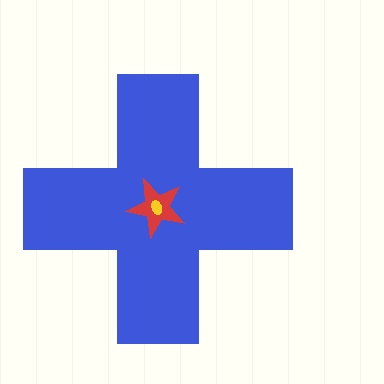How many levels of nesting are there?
3.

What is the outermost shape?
The blue cross.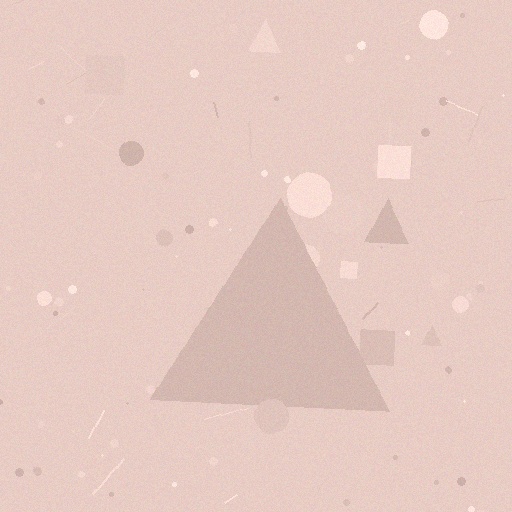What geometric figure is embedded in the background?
A triangle is embedded in the background.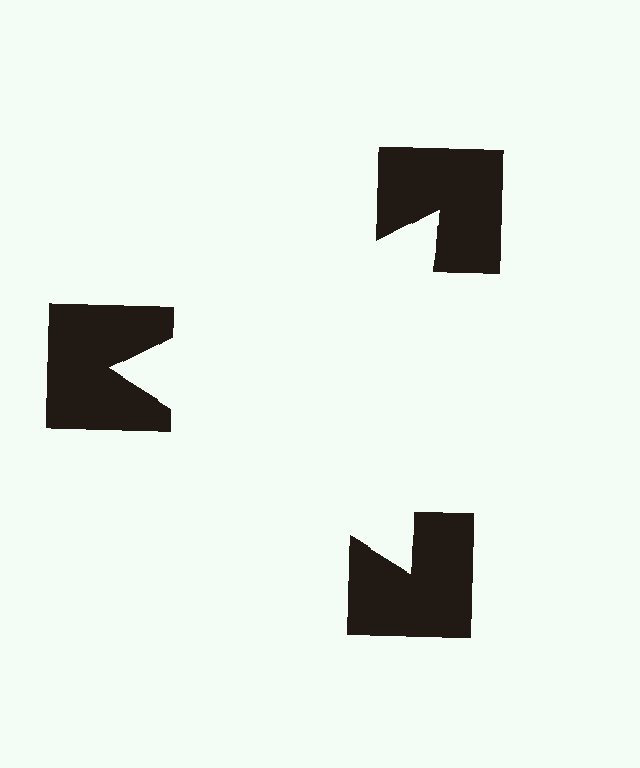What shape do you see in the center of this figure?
An illusory triangle — its edges are inferred from the aligned wedge cuts in the notched squares, not physically drawn.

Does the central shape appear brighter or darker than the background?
It typically appears slightly brighter than the background, even though no actual brightness change is drawn.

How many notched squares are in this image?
There are 3 — one at each vertex of the illusory triangle.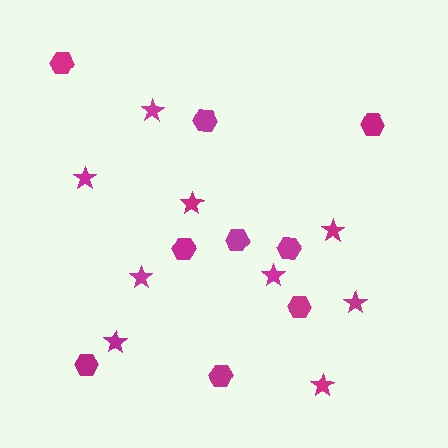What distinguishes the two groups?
There are 2 groups: one group of stars (9) and one group of hexagons (9).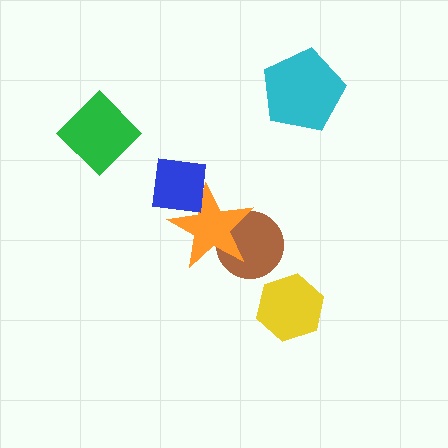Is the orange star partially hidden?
Yes, it is partially covered by another shape.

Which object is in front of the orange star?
The blue square is in front of the orange star.